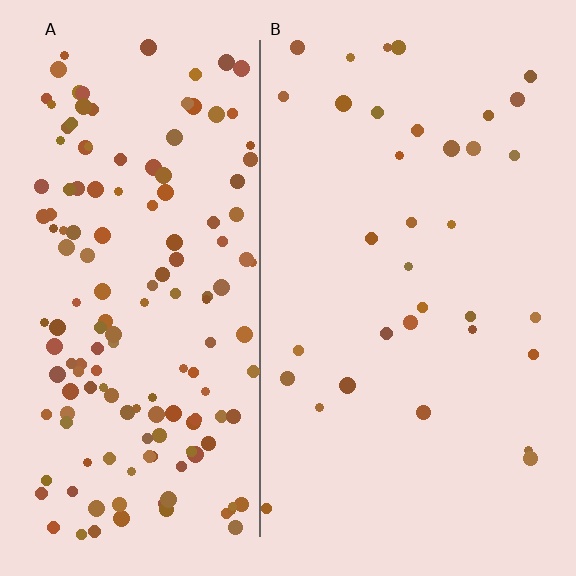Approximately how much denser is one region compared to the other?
Approximately 4.6× — region A over region B.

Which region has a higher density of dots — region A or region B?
A (the left).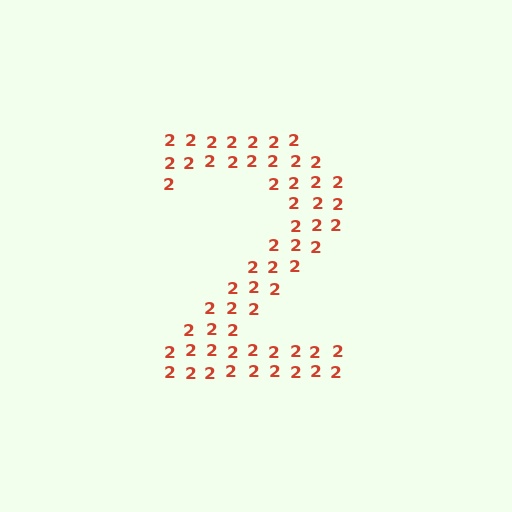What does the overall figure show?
The overall figure shows the digit 2.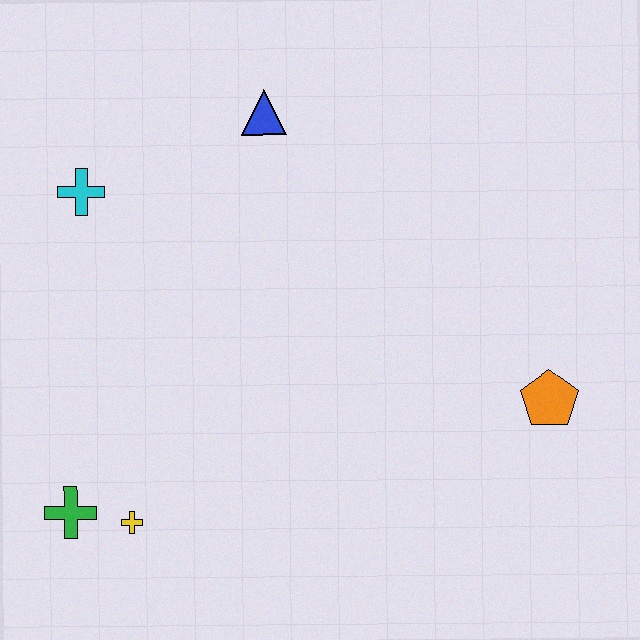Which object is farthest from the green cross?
The orange pentagon is farthest from the green cross.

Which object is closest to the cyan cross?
The blue triangle is closest to the cyan cross.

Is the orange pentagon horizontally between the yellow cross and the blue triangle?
No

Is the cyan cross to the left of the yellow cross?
Yes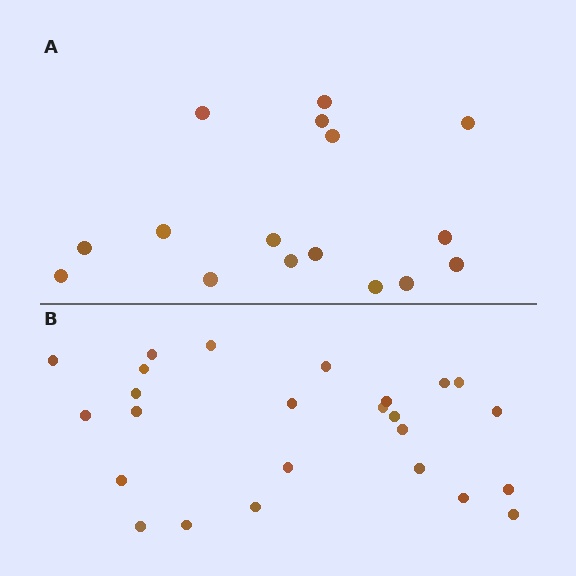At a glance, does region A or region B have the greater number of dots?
Region B (the bottom region) has more dots.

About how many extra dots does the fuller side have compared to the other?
Region B has roughly 8 or so more dots than region A.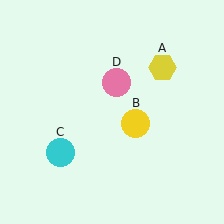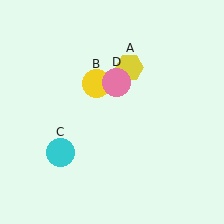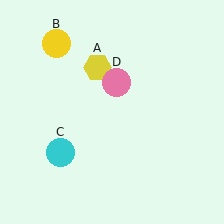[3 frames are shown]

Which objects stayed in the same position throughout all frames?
Cyan circle (object C) and pink circle (object D) remained stationary.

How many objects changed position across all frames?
2 objects changed position: yellow hexagon (object A), yellow circle (object B).